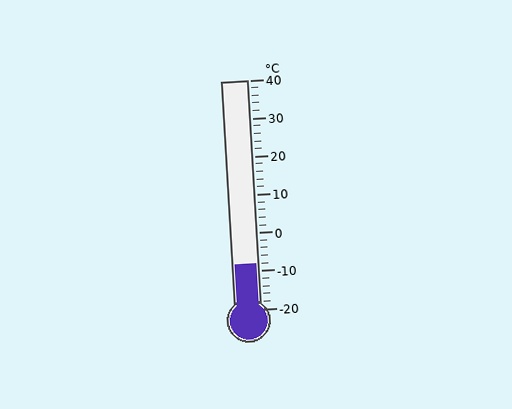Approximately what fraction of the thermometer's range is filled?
The thermometer is filled to approximately 20% of its range.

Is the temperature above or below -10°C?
The temperature is above -10°C.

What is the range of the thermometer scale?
The thermometer scale ranges from -20°C to 40°C.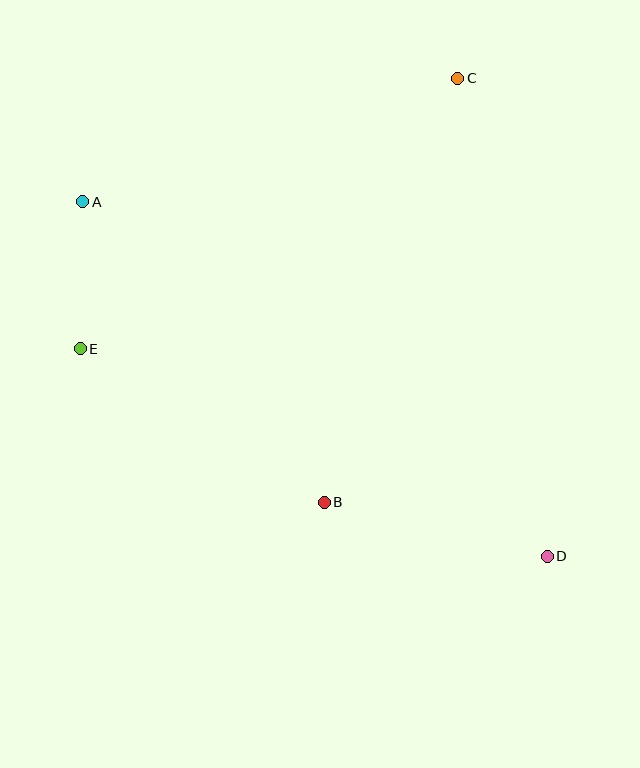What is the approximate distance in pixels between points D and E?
The distance between D and E is approximately 511 pixels.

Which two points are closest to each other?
Points A and E are closest to each other.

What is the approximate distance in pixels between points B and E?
The distance between B and E is approximately 288 pixels.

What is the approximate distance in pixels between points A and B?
The distance between A and B is approximately 385 pixels.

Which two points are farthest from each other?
Points A and D are farthest from each other.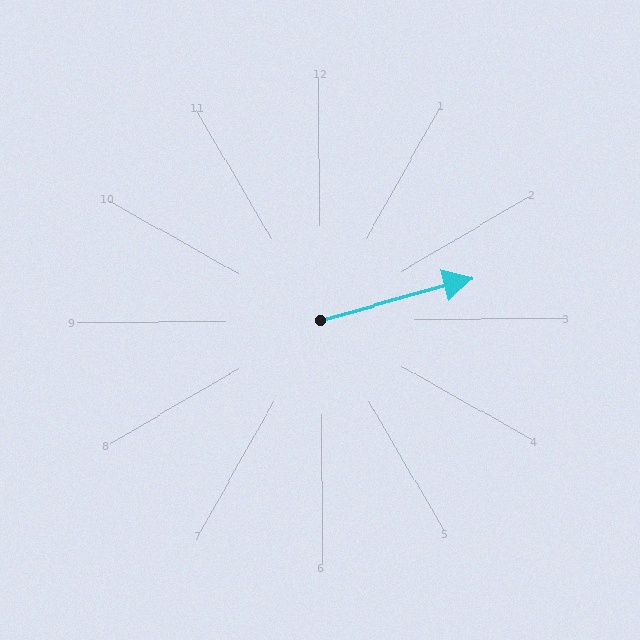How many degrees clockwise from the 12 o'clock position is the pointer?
Approximately 75 degrees.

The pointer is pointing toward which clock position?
Roughly 2 o'clock.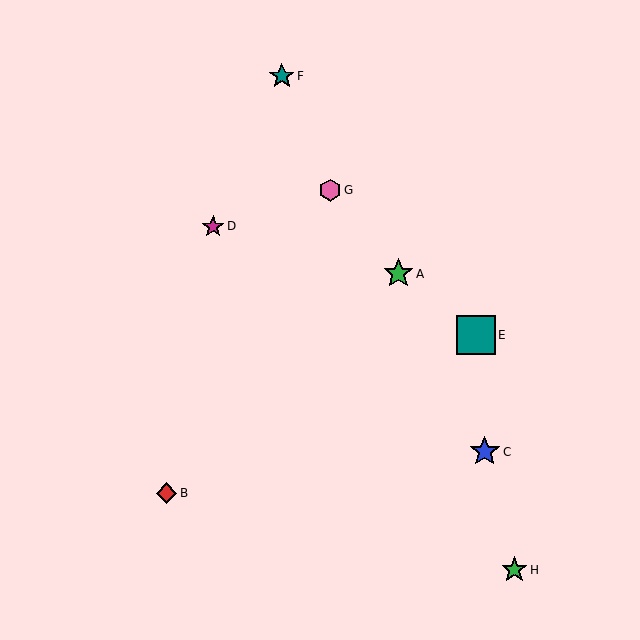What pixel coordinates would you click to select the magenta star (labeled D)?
Click at (213, 226) to select the magenta star D.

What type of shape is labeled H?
Shape H is a green star.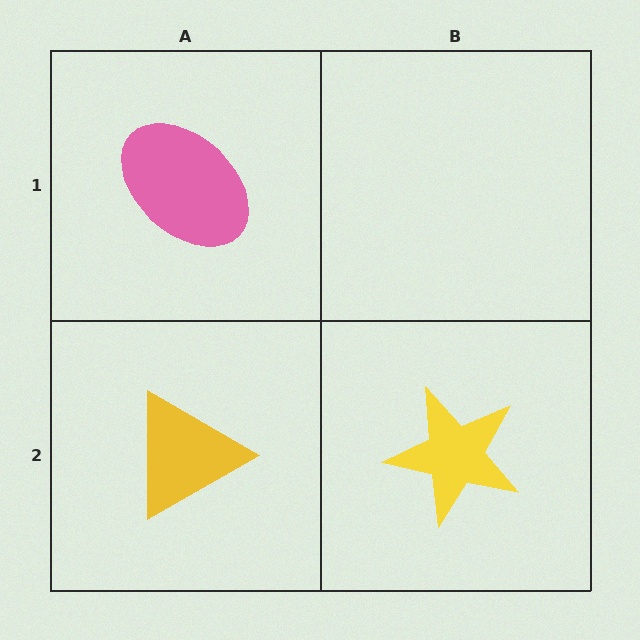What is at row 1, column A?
A pink ellipse.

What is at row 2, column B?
A yellow star.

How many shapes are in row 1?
1 shape.